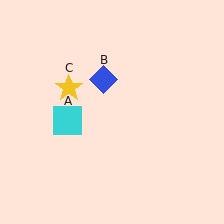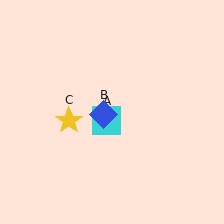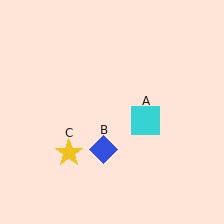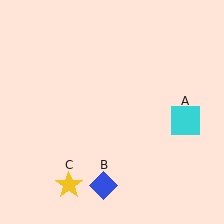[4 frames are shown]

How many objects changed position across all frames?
3 objects changed position: cyan square (object A), blue diamond (object B), yellow star (object C).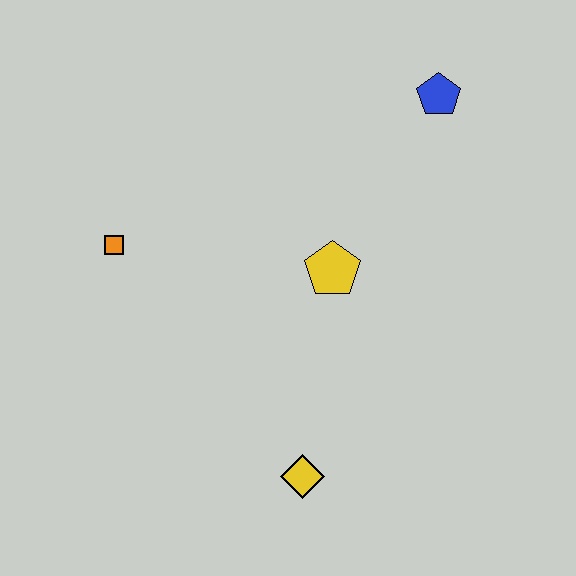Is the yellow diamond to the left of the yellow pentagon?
Yes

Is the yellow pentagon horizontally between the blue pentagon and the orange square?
Yes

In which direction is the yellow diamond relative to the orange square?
The yellow diamond is below the orange square.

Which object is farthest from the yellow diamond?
The blue pentagon is farthest from the yellow diamond.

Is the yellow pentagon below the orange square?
Yes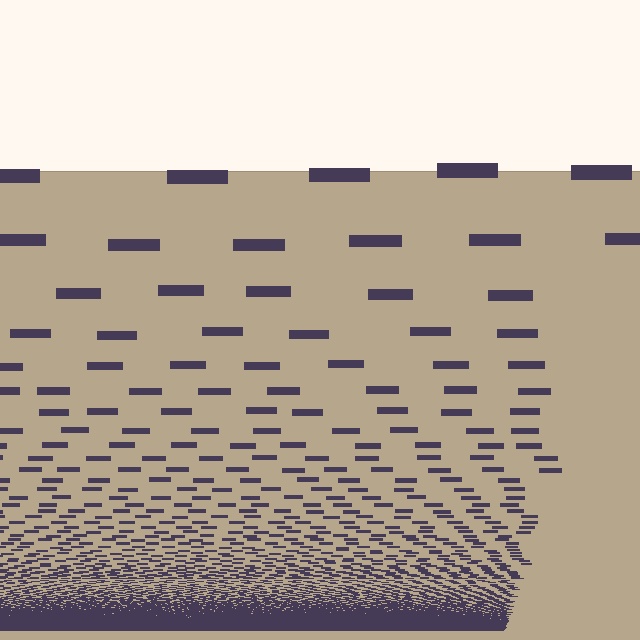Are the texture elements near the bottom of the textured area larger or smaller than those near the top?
Smaller. The gradient is inverted — elements near the bottom are smaller and denser.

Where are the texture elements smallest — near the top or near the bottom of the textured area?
Near the bottom.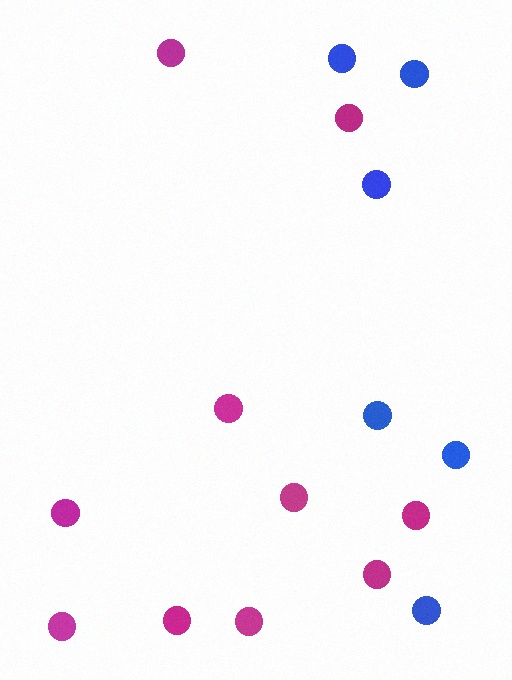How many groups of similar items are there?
There are 2 groups: one group of magenta circles (10) and one group of blue circles (6).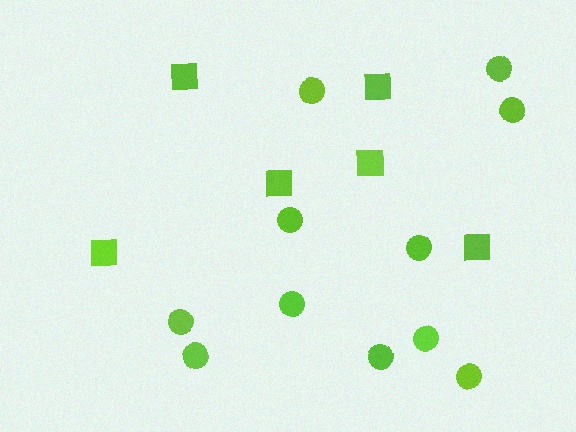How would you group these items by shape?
There are 2 groups: one group of circles (11) and one group of squares (6).